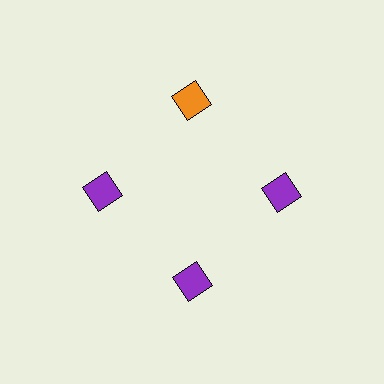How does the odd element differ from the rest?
It has a different color: orange instead of purple.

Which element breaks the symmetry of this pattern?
The orange diamond at roughly the 12 o'clock position breaks the symmetry. All other shapes are purple diamonds.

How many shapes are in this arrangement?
There are 4 shapes arranged in a ring pattern.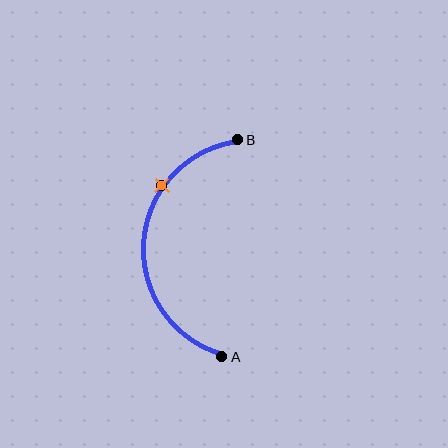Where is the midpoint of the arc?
The arc midpoint is the point on the curve farthest from the straight line joining A and B. It sits to the left of that line.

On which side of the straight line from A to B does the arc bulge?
The arc bulges to the left of the straight line connecting A and B.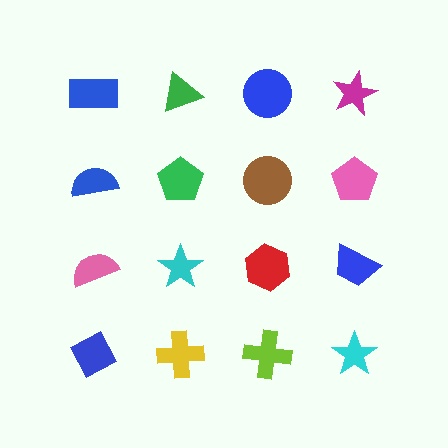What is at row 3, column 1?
A pink semicircle.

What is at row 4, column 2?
A yellow cross.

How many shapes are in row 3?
4 shapes.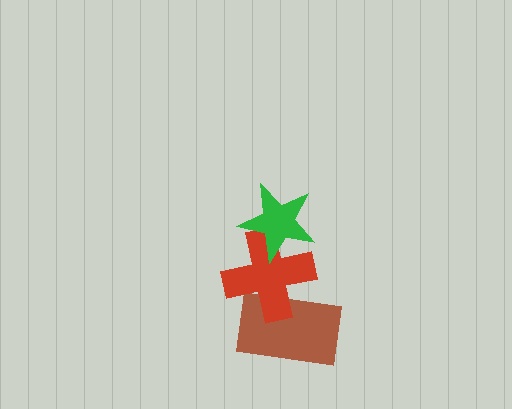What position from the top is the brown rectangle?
The brown rectangle is 3rd from the top.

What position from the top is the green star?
The green star is 1st from the top.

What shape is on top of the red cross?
The green star is on top of the red cross.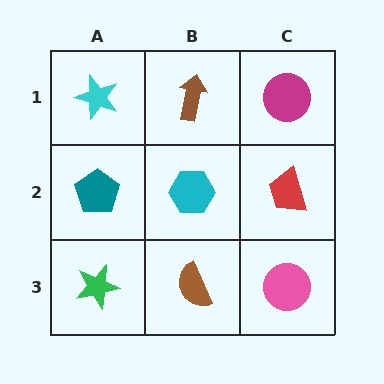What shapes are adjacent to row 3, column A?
A teal pentagon (row 2, column A), a brown semicircle (row 3, column B).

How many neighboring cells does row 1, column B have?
3.